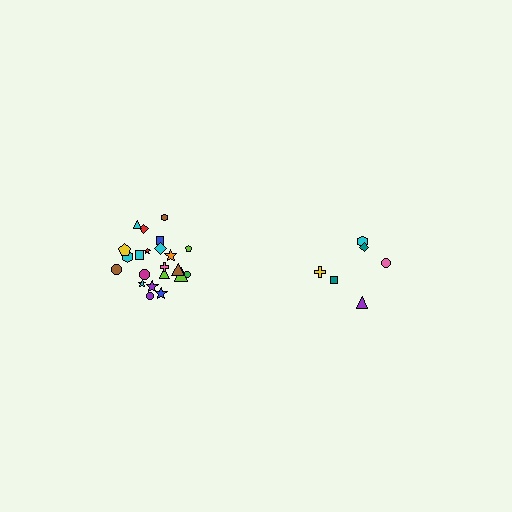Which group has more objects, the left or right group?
The left group.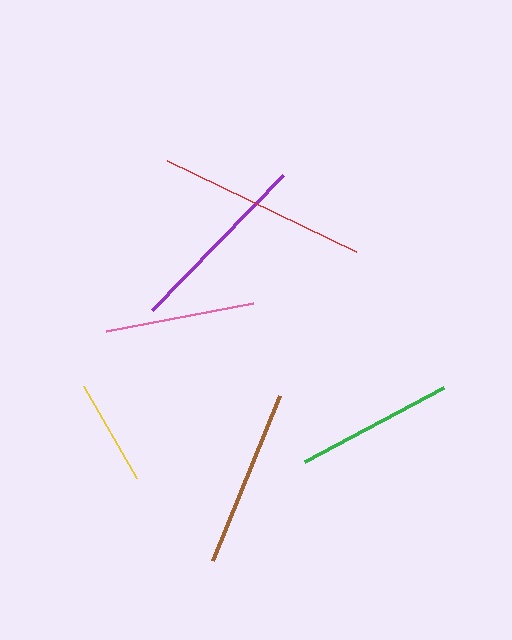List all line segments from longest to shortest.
From longest to shortest: red, purple, brown, green, pink, yellow.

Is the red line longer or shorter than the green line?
The red line is longer than the green line.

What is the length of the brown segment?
The brown segment is approximately 179 pixels long.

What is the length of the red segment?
The red segment is approximately 210 pixels long.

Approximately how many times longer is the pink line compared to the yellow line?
The pink line is approximately 1.4 times the length of the yellow line.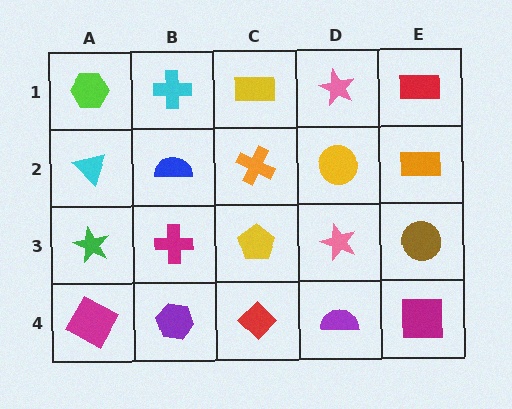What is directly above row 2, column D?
A pink star.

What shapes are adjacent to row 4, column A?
A green star (row 3, column A), a purple hexagon (row 4, column B).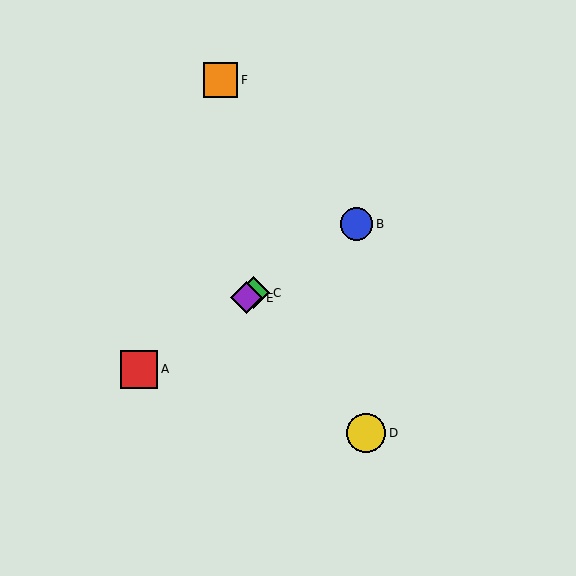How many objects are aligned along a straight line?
4 objects (A, B, C, E) are aligned along a straight line.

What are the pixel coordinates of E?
Object E is at (246, 298).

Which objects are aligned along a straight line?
Objects A, B, C, E are aligned along a straight line.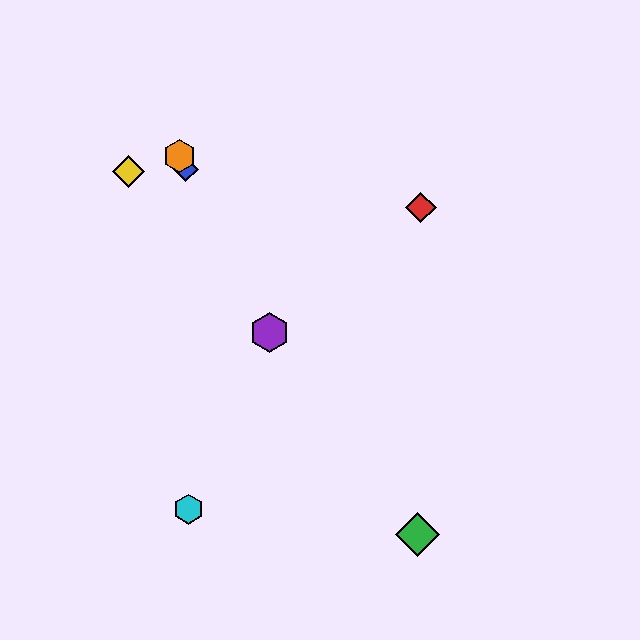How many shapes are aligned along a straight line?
3 shapes (the blue diamond, the purple hexagon, the orange hexagon) are aligned along a straight line.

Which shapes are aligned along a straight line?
The blue diamond, the purple hexagon, the orange hexagon are aligned along a straight line.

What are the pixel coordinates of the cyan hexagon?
The cyan hexagon is at (188, 509).